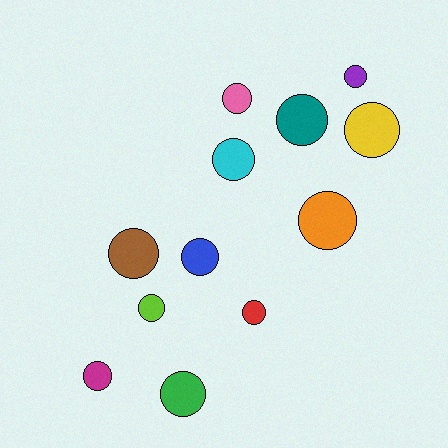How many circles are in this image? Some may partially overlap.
There are 12 circles.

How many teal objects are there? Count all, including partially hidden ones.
There is 1 teal object.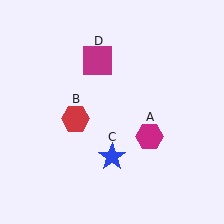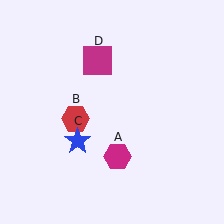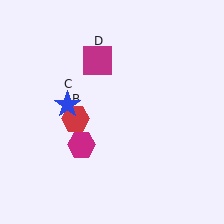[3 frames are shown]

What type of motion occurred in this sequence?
The magenta hexagon (object A), blue star (object C) rotated clockwise around the center of the scene.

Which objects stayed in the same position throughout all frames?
Red hexagon (object B) and magenta square (object D) remained stationary.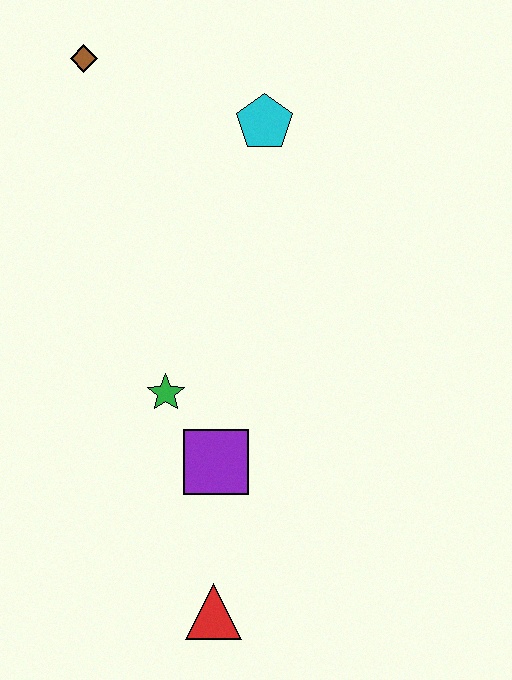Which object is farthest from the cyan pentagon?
The red triangle is farthest from the cyan pentagon.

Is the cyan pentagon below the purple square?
No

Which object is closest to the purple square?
The green star is closest to the purple square.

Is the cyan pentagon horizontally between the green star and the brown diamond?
No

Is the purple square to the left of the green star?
No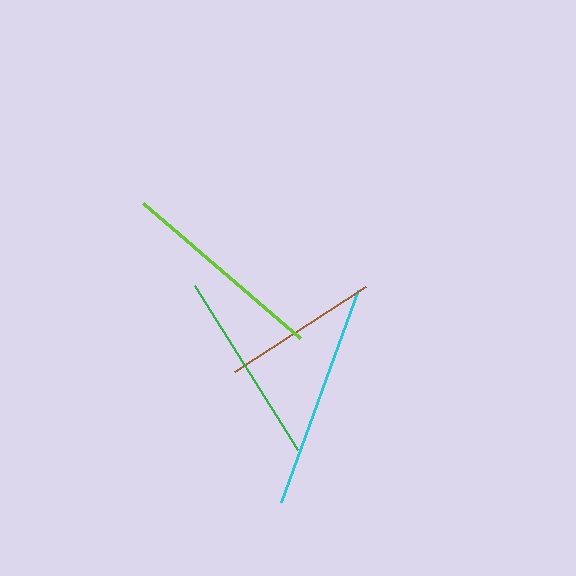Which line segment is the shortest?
The brown line is the shortest at approximately 156 pixels.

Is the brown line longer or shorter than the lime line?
The lime line is longer than the brown line.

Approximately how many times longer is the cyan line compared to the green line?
The cyan line is approximately 1.2 times the length of the green line.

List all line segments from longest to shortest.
From longest to shortest: cyan, lime, green, brown.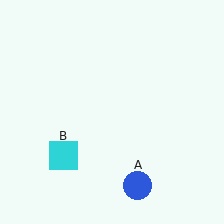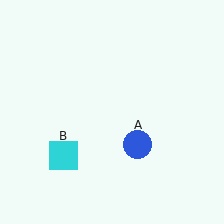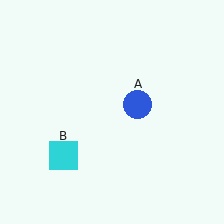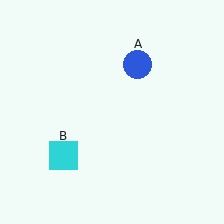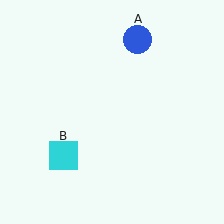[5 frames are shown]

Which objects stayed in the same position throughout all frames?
Cyan square (object B) remained stationary.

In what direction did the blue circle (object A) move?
The blue circle (object A) moved up.